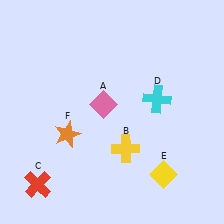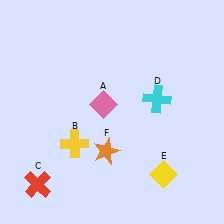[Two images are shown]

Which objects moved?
The objects that moved are: the yellow cross (B), the orange star (F).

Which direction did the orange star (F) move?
The orange star (F) moved right.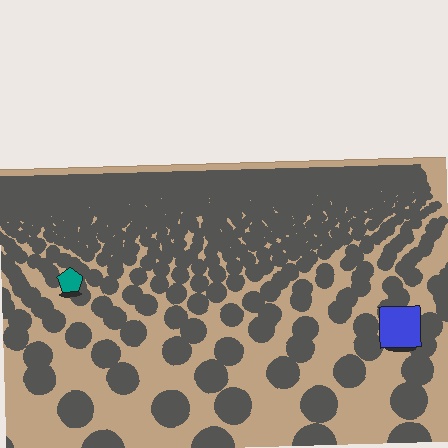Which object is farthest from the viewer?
The teal pentagon is farthest from the viewer. It appears smaller and the ground texture around it is denser.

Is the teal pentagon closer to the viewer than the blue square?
No. The blue square is closer — you can tell from the texture gradient: the ground texture is coarser near it.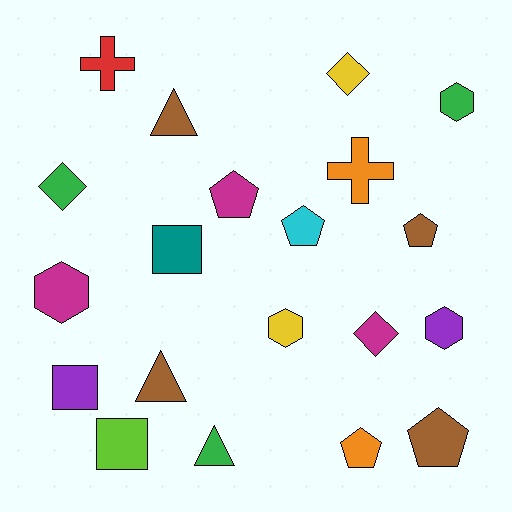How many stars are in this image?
There are no stars.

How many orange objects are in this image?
There are 2 orange objects.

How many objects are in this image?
There are 20 objects.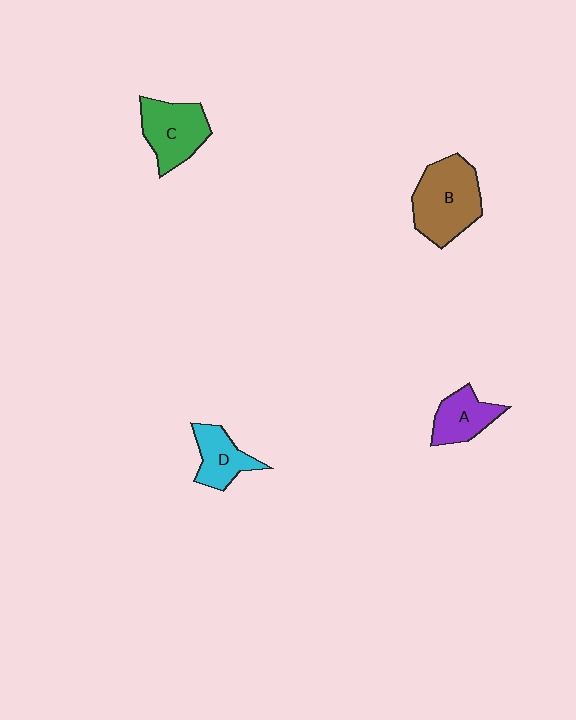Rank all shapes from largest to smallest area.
From largest to smallest: B (brown), C (green), A (purple), D (cyan).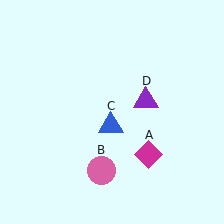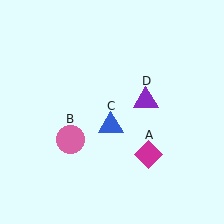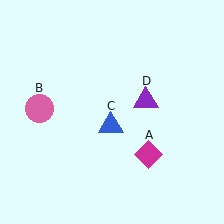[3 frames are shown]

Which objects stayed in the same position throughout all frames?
Magenta diamond (object A) and blue triangle (object C) and purple triangle (object D) remained stationary.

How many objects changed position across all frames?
1 object changed position: pink circle (object B).